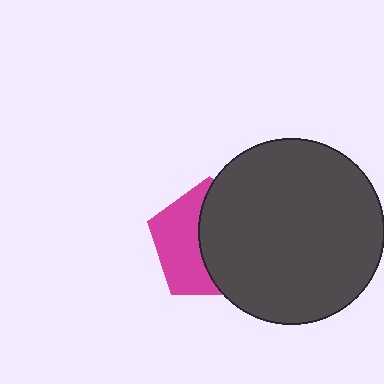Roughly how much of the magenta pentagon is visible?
A small part of it is visible (roughly 45%).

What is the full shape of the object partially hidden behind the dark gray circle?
The partially hidden object is a magenta pentagon.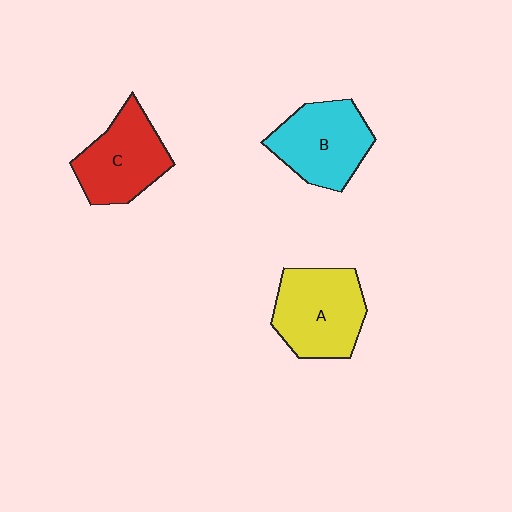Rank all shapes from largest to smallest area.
From largest to smallest: A (yellow), B (cyan), C (red).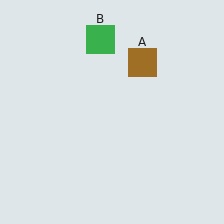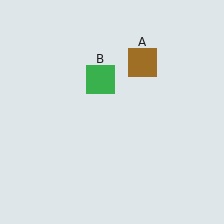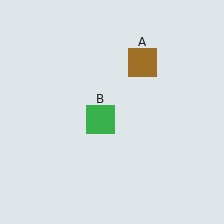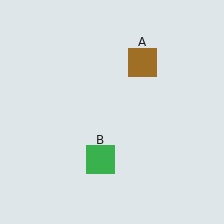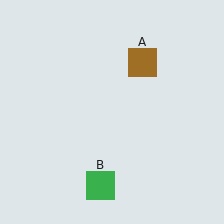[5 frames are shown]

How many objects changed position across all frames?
1 object changed position: green square (object B).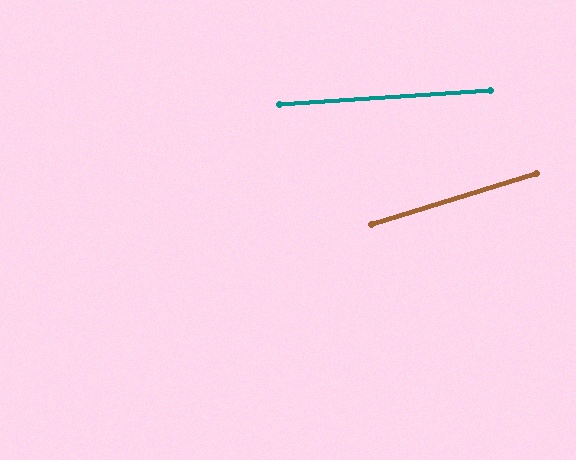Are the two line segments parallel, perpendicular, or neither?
Neither parallel nor perpendicular — they differ by about 14°.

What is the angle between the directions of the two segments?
Approximately 14 degrees.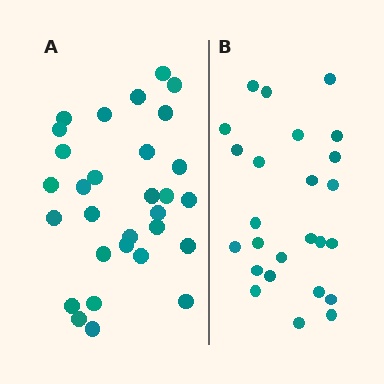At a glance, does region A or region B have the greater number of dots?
Region A (the left region) has more dots.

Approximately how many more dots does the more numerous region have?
Region A has about 5 more dots than region B.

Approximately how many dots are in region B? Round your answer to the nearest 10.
About 20 dots. (The exact count is 25, which rounds to 20.)